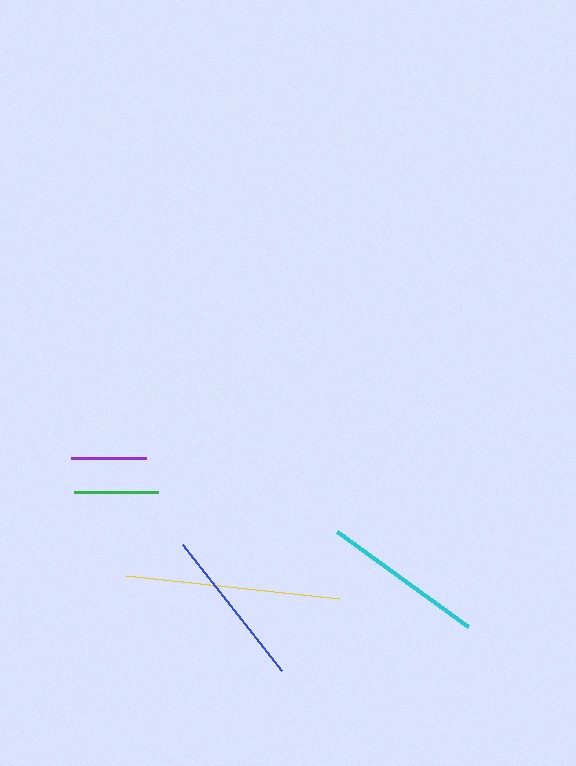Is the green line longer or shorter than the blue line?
The blue line is longer than the green line.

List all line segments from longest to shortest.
From longest to shortest: yellow, cyan, blue, green, purple.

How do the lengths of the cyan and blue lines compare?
The cyan and blue lines are approximately the same length.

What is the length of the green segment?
The green segment is approximately 84 pixels long.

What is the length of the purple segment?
The purple segment is approximately 75 pixels long.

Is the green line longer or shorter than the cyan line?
The cyan line is longer than the green line.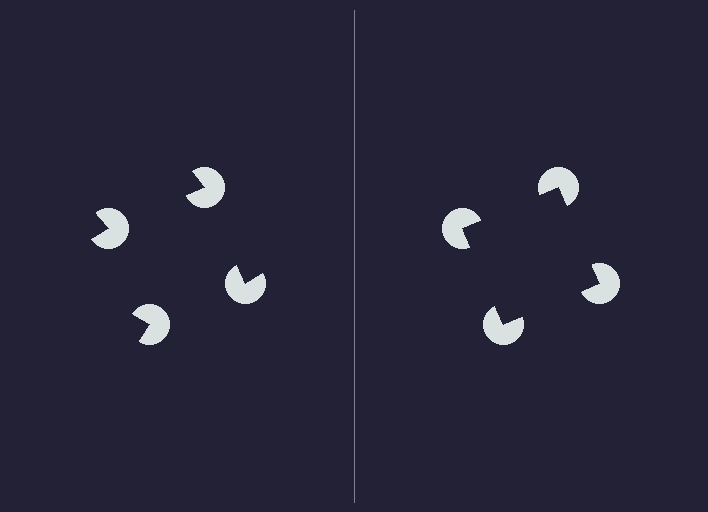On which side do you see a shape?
An illusory square appears on the right side. On the left side the wedge cuts are rotated, so no coherent shape forms.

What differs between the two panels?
The pac-man discs are positioned identically on both sides; only the wedge orientations differ. On the right they align to a square; on the left they are misaligned.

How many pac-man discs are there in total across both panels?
8 — 4 on each side.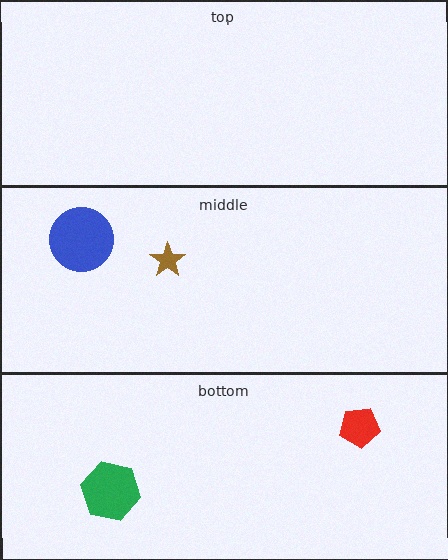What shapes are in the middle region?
The brown star, the blue circle.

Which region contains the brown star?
The middle region.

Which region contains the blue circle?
The middle region.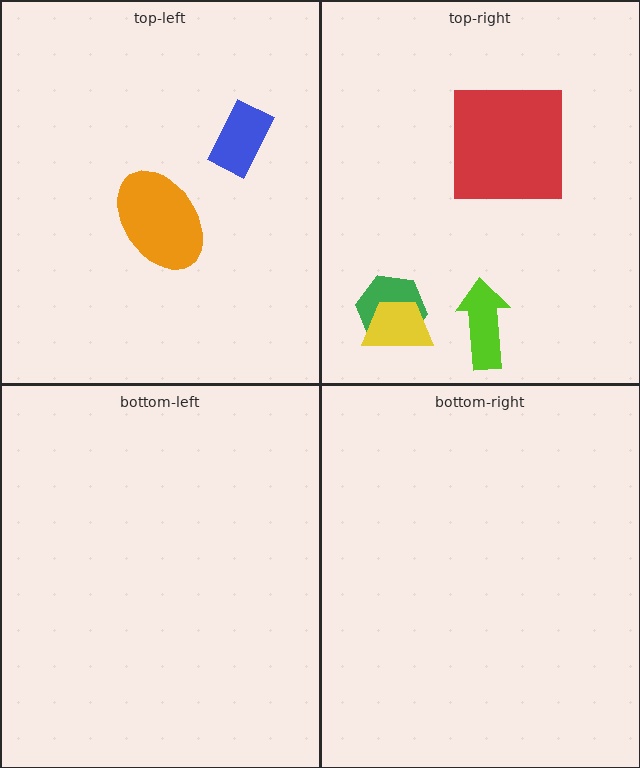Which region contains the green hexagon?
The top-right region.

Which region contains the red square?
The top-right region.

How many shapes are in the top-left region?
2.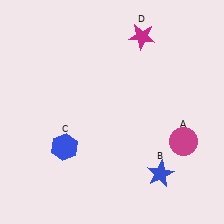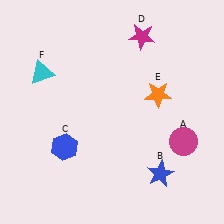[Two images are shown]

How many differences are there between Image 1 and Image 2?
There are 2 differences between the two images.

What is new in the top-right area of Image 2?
An orange star (E) was added in the top-right area of Image 2.